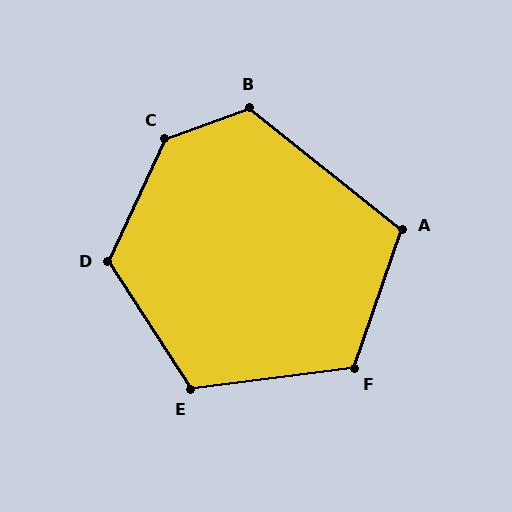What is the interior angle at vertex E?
Approximately 115 degrees (obtuse).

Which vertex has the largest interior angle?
C, at approximately 135 degrees.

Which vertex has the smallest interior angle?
A, at approximately 109 degrees.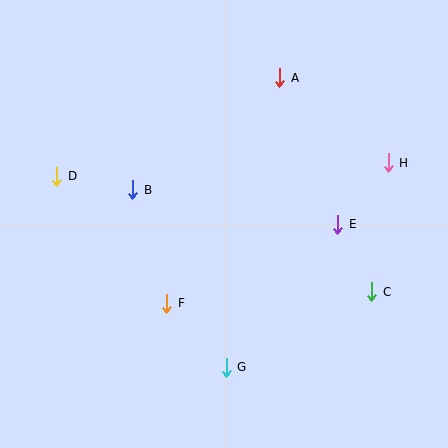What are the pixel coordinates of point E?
Point E is at (338, 224).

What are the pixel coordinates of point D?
Point D is at (57, 176).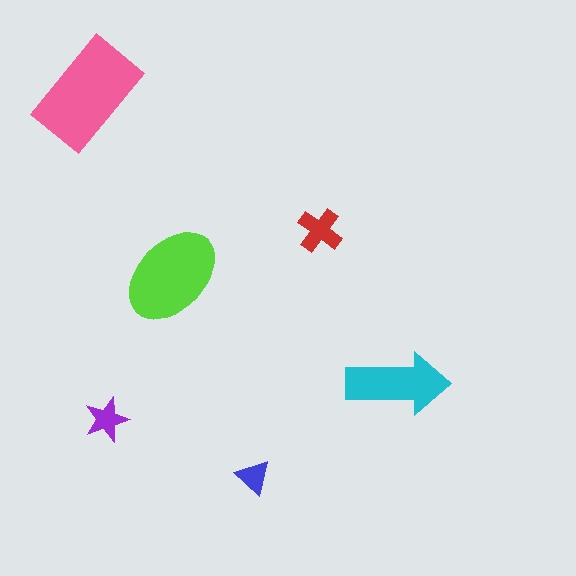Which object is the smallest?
The blue triangle.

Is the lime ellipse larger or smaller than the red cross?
Larger.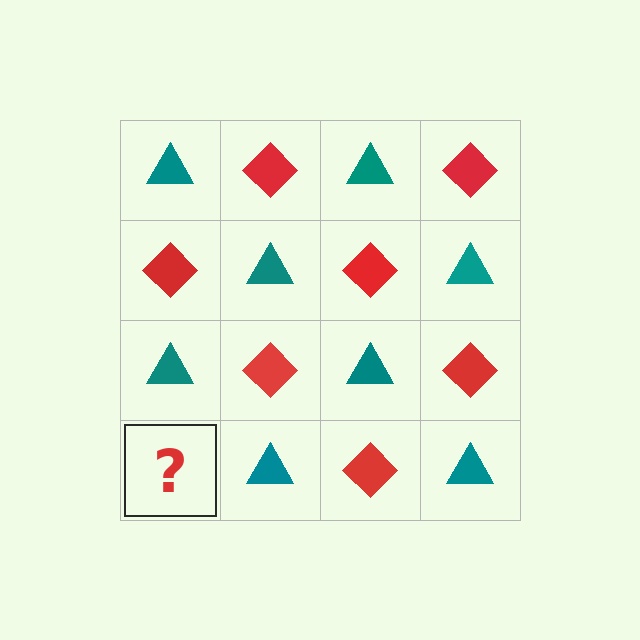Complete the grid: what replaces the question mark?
The question mark should be replaced with a red diamond.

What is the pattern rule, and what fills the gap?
The rule is that it alternates teal triangle and red diamond in a checkerboard pattern. The gap should be filled with a red diamond.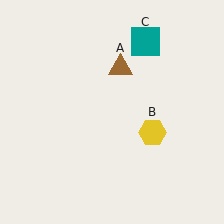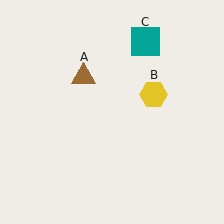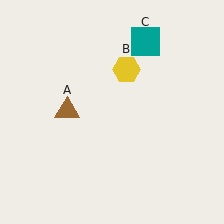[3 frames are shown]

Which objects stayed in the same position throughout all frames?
Teal square (object C) remained stationary.